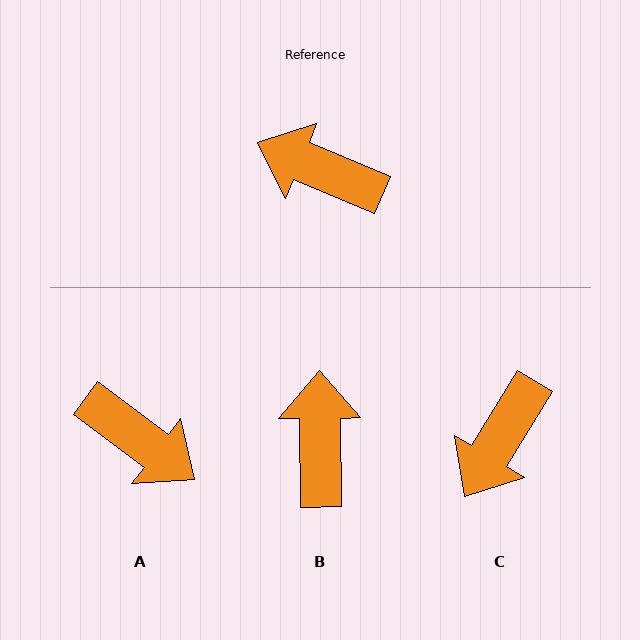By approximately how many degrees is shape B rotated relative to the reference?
Approximately 67 degrees clockwise.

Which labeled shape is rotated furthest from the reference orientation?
A, about 166 degrees away.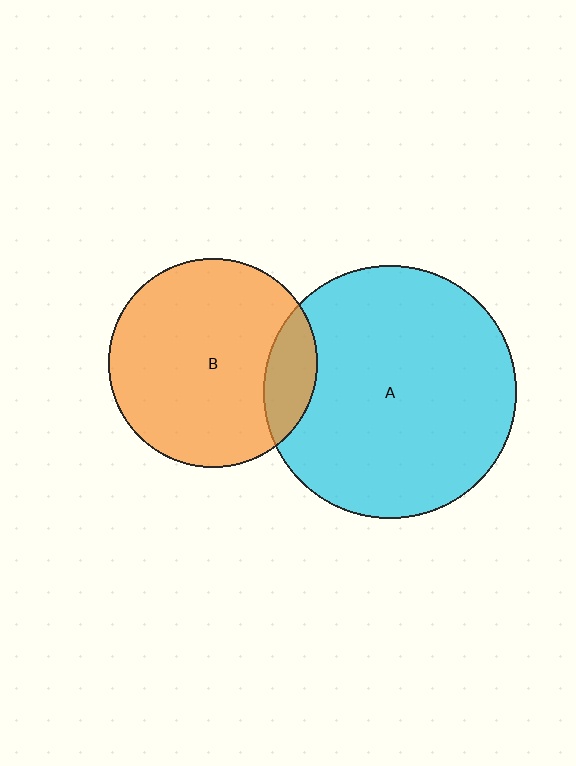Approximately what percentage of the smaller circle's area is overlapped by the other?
Approximately 15%.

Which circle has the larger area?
Circle A (cyan).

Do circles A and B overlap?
Yes.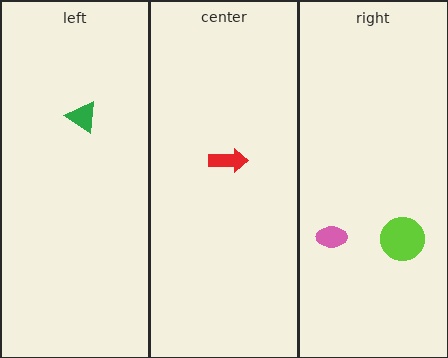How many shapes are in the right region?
2.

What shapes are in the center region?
The red arrow.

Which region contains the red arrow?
The center region.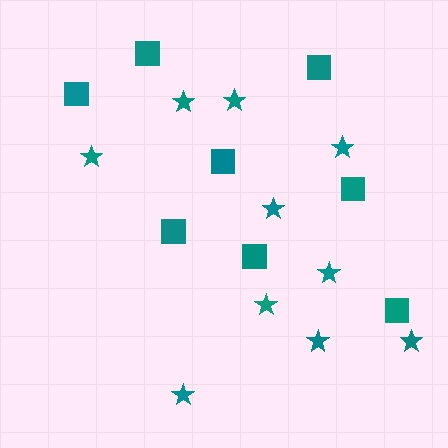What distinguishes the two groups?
There are 2 groups: one group of stars (10) and one group of squares (8).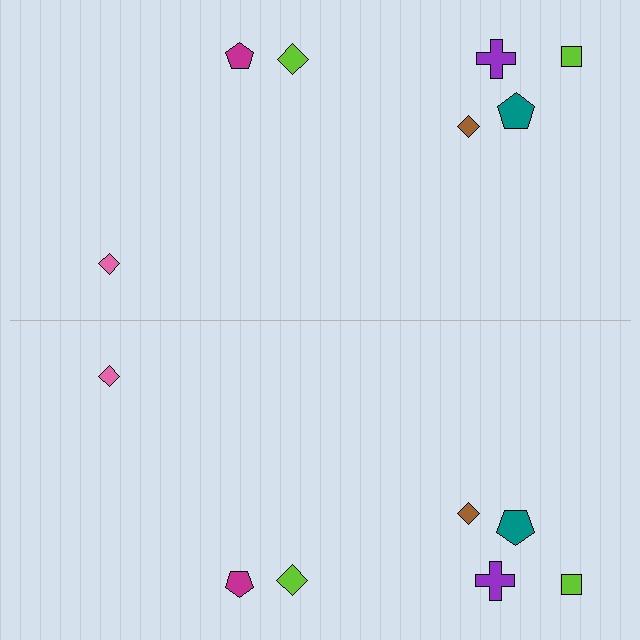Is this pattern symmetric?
Yes, this pattern has bilateral (reflection) symmetry.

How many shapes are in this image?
There are 14 shapes in this image.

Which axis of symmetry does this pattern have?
The pattern has a horizontal axis of symmetry running through the center of the image.